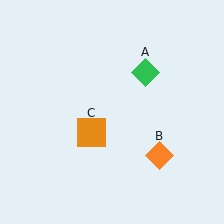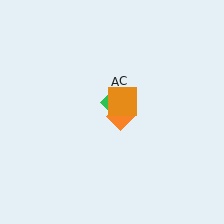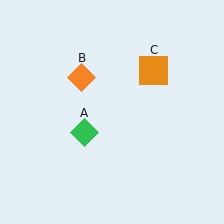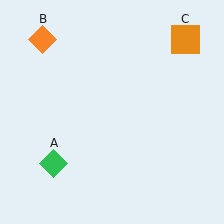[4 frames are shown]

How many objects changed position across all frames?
3 objects changed position: green diamond (object A), orange diamond (object B), orange square (object C).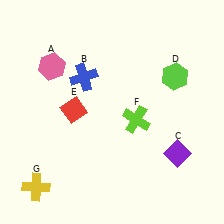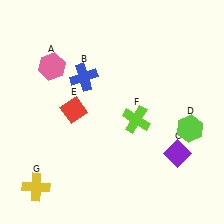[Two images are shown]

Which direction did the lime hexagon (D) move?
The lime hexagon (D) moved down.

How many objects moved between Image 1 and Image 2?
1 object moved between the two images.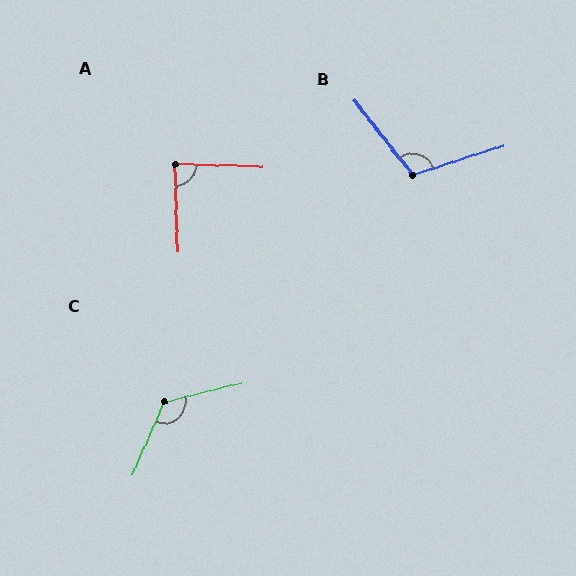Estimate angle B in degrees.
Approximately 110 degrees.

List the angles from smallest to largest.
A (87°), B (110°), C (127°).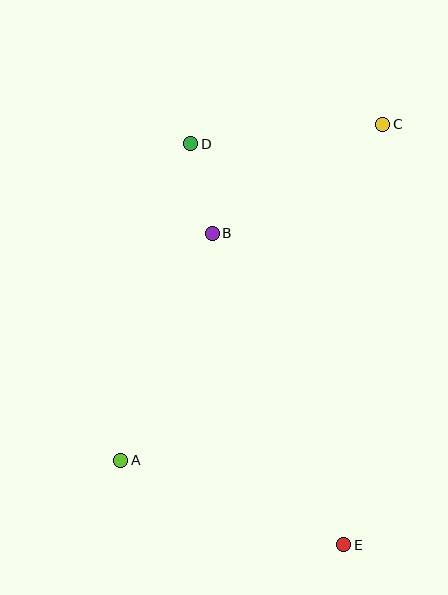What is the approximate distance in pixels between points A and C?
The distance between A and C is approximately 426 pixels.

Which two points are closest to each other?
Points B and D are closest to each other.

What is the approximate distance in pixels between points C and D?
The distance between C and D is approximately 193 pixels.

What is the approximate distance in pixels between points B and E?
The distance between B and E is approximately 338 pixels.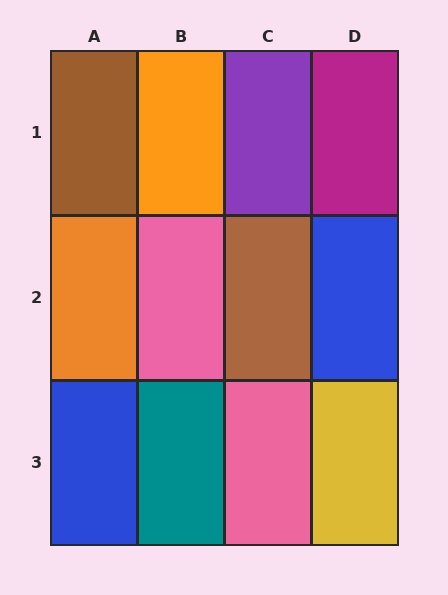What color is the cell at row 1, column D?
Magenta.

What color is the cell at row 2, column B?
Pink.